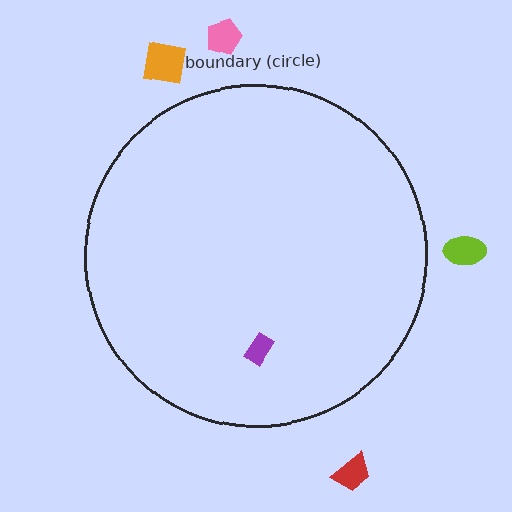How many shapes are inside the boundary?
1 inside, 4 outside.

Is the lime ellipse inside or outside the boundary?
Outside.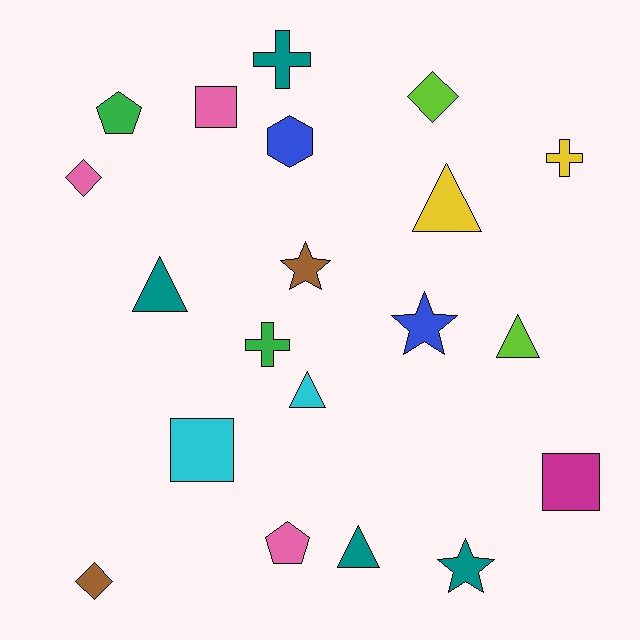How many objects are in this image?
There are 20 objects.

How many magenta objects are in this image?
There is 1 magenta object.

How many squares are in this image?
There are 3 squares.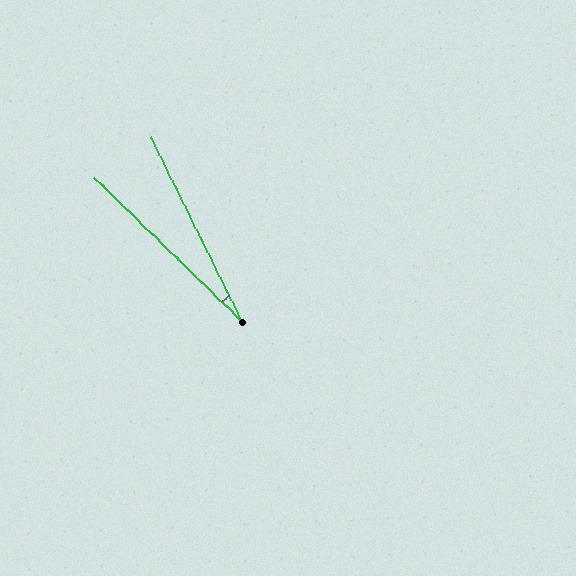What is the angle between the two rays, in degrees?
Approximately 19 degrees.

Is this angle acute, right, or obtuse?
It is acute.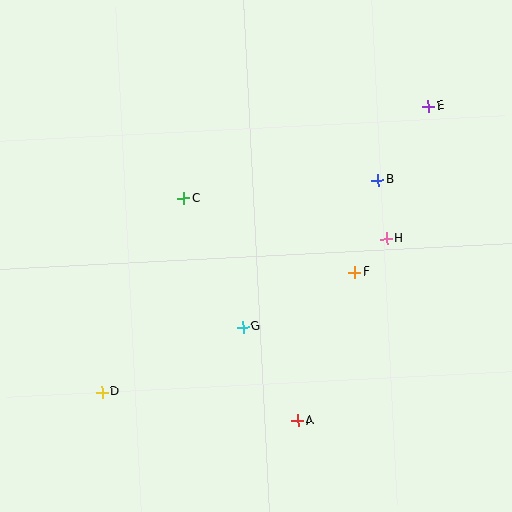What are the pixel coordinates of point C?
Point C is at (184, 198).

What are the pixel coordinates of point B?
Point B is at (378, 180).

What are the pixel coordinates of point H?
Point H is at (386, 239).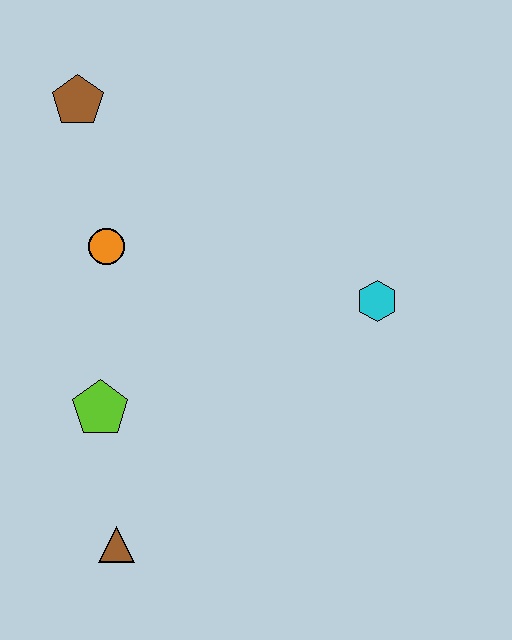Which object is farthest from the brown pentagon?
The brown triangle is farthest from the brown pentagon.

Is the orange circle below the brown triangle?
No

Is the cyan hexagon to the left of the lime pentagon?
No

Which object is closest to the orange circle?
The brown pentagon is closest to the orange circle.